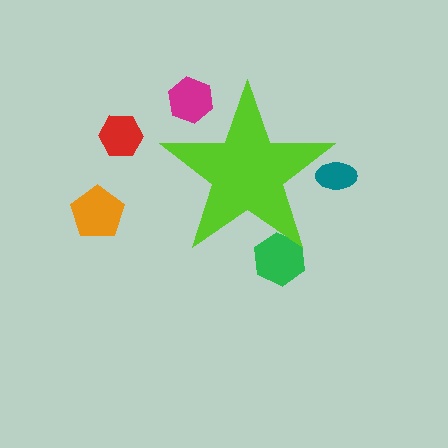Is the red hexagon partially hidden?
No, the red hexagon is fully visible.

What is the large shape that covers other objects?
A lime star.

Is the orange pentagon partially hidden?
No, the orange pentagon is fully visible.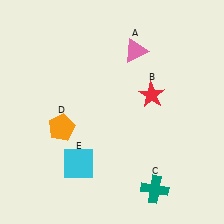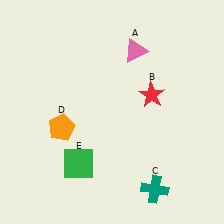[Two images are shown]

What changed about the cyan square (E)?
In Image 1, E is cyan. In Image 2, it changed to green.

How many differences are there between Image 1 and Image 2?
There is 1 difference between the two images.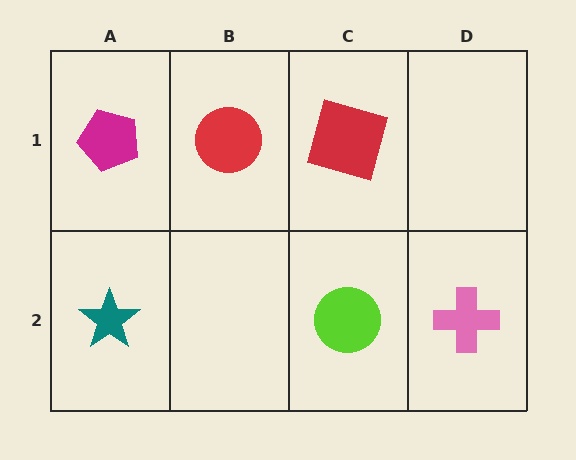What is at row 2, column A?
A teal star.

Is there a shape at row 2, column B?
No, that cell is empty.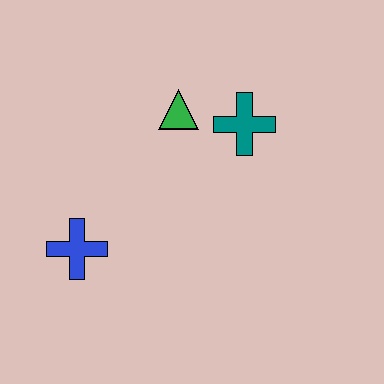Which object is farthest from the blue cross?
The teal cross is farthest from the blue cross.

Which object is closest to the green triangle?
The teal cross is closest to the green triangle.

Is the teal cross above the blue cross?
Yes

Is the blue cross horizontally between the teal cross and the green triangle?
No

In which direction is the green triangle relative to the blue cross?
The green triangle is above the blue cross.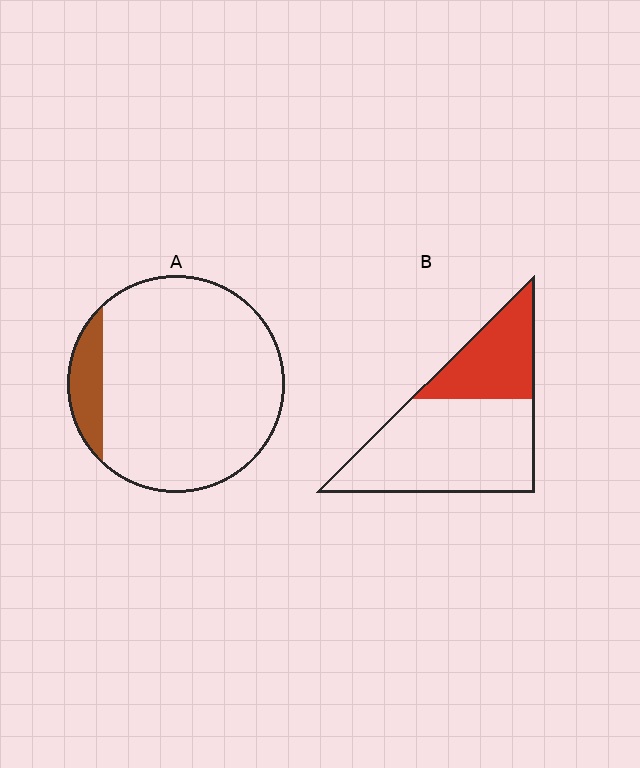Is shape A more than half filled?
No.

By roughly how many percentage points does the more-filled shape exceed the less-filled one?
By roughly 20 percentage points (B over A).